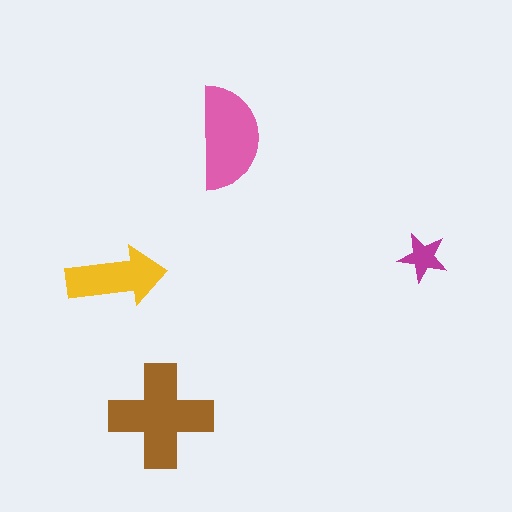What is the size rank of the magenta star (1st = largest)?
4th.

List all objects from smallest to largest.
The magenta star, the yellow arrow, the pink semicircle, the brown cross.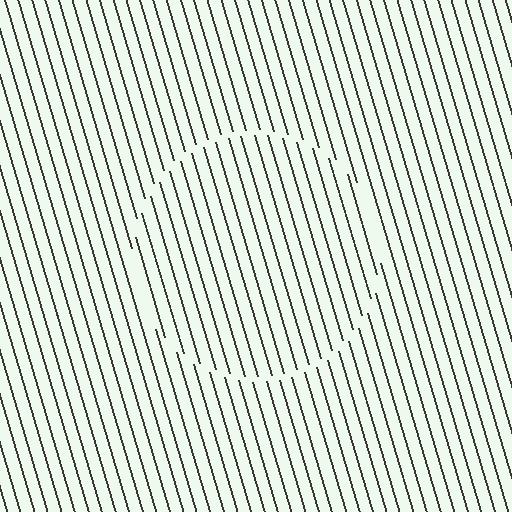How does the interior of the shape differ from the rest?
The interior of the shape contains the same grating, shifted by half a period — the contour is defined by the phase discontinuity where line-ends from the inner and outer gratings abut.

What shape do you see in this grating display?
An illusory circle. The interior of the shape contains the same grating, shifted by half a period — the contour is defined by the phase discontinuity where line-ends from the inner and outer gratings abut.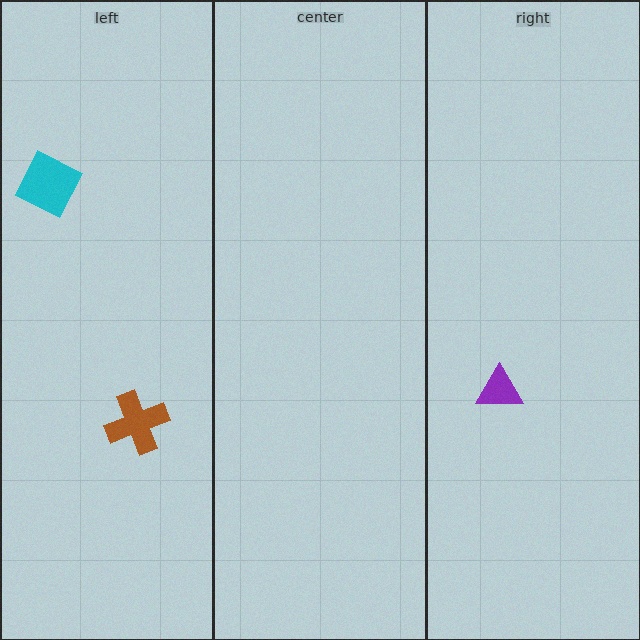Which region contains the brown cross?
The left region.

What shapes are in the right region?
The purple triangle.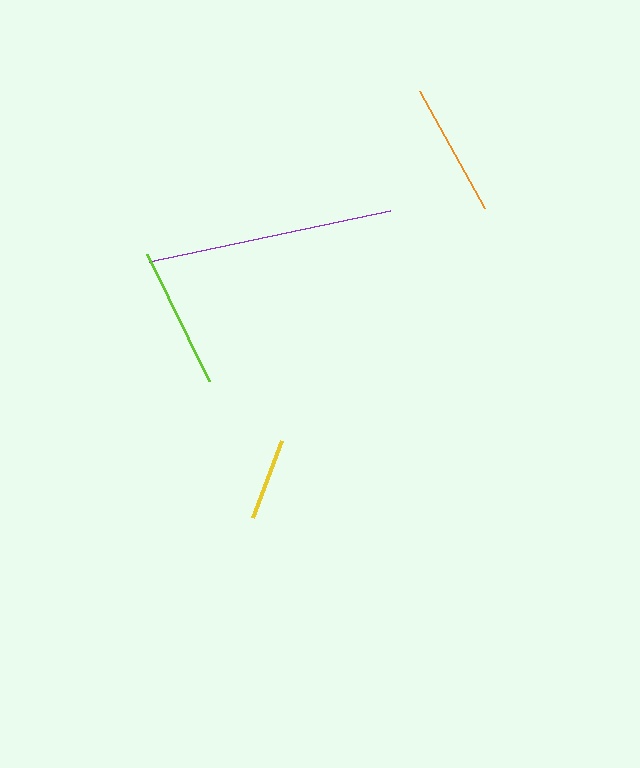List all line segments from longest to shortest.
From longest to shortest: purple, lime, orange, yellow.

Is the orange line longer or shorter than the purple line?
The purple line is longer than the orange line.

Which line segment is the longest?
The purple line is the longest at approximately 247 pixels.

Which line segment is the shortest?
The yellow line is the shortest at approximately 82 pixels.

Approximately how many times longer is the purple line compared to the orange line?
The purple line is approximately 1.8 times the length of the orange line.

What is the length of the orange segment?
The orange segment is approximately 134 pixels long.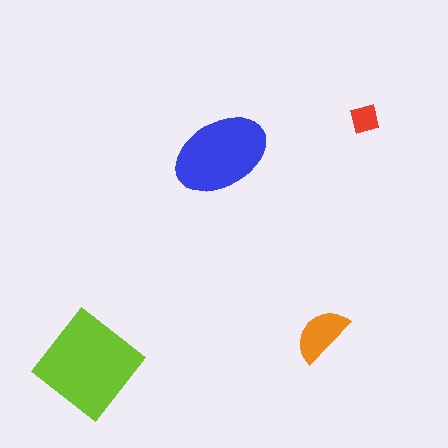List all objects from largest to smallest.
The lime diamond, the blue ellipse, the orange semicircle, the red square.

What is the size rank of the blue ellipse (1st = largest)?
2nd.